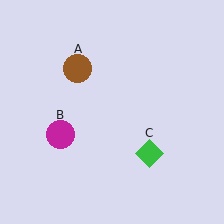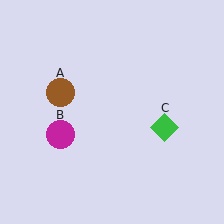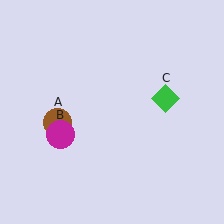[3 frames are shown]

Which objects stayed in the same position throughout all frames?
Magenta circle (object B) remained stationary.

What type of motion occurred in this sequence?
The brown circle (object A), green diamond (object C) rotated counterclockwise around the center of the scene.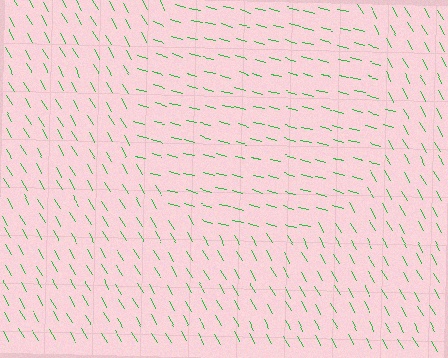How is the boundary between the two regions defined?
The boundary is defined purely by a change in line orientation (approximately 45 degrees difference). All lines are the same color and thickness.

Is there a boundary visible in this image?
Yes, there is a texture boundary formed by a change in line orientation.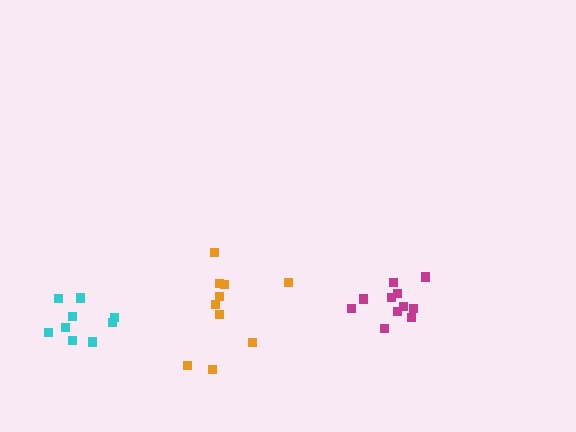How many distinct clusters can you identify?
There are 3 distinct clusters.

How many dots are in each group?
Group 1: 11 dots, Group 2: 10 dots, Group 3: 10 dots (31 total).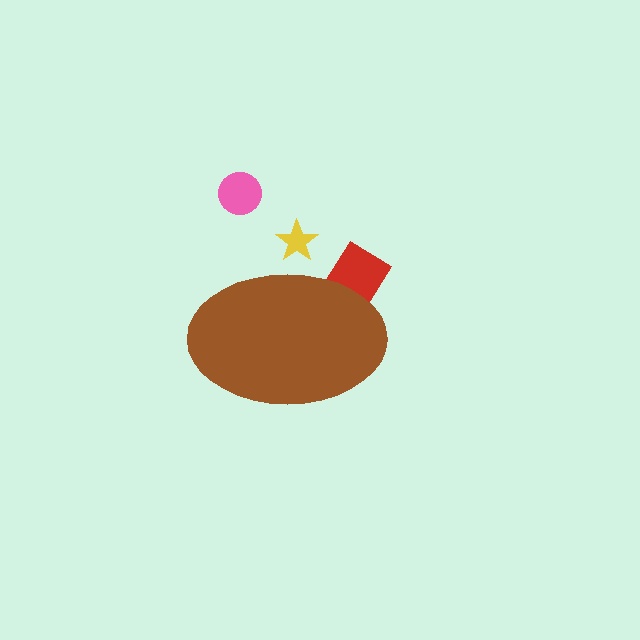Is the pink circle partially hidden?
No, the pink circle is fully visible.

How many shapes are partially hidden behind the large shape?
2 shapes are partially hidden.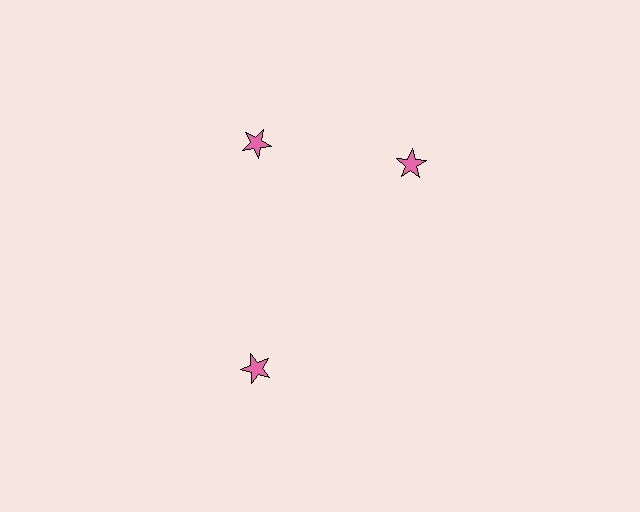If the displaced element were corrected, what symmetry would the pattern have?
It would have 3-fold rotational symmetry — the pattern would map onto itself every 120 degrees.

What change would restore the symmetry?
The symmetry would be restored by rotating it back into even spacing with its neighbors so that all 3 stars sit at equal angles and equal distance from the center.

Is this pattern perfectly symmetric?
No. The 3 pink stars are arranged in a ring, but one element near the 3 o'clock position is rotated out of alignment along the ring, breaking the 3-fold rotational symmetry.